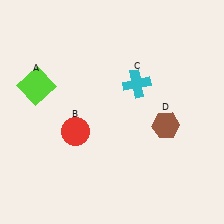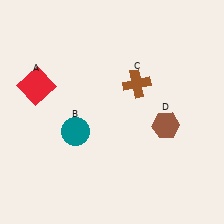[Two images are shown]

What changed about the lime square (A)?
In Image 1, A is lime. In Image 2, it changed to red.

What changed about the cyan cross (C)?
In Image 1, C is cyan. In Image 2, it changed to brown.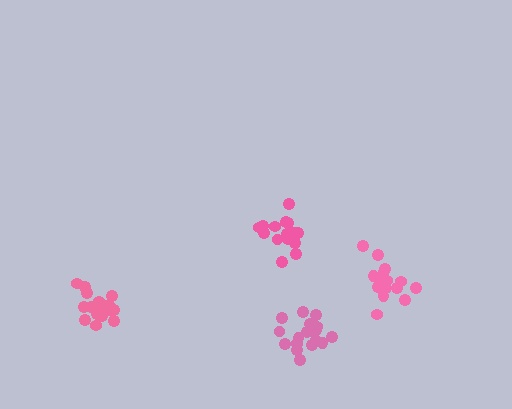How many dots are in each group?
Group 1: 17 dots, Group 2: 15 dots, Group 3: 19 dots, Group 4: 17 dots (68 total).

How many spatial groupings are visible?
There are 4 spatial groupings.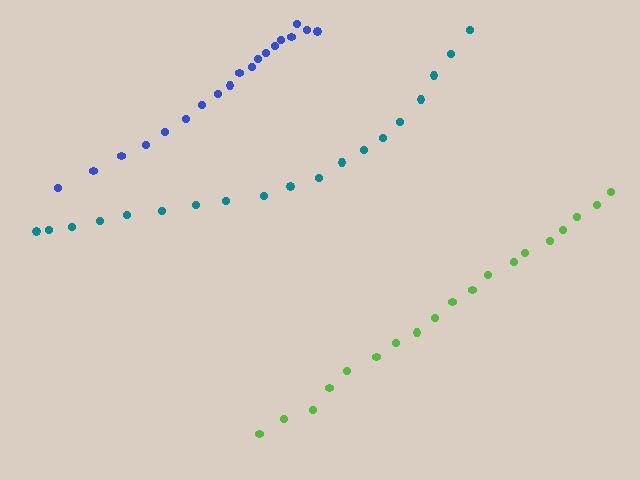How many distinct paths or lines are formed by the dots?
There are 3 distinct paths.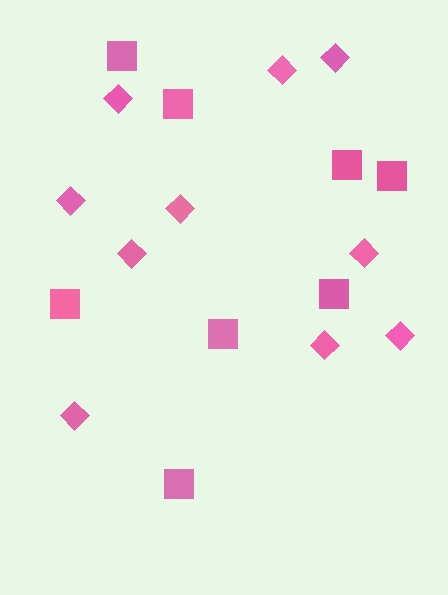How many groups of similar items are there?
There are 2 groups: one group of squares (8) and one group of diamonds (10).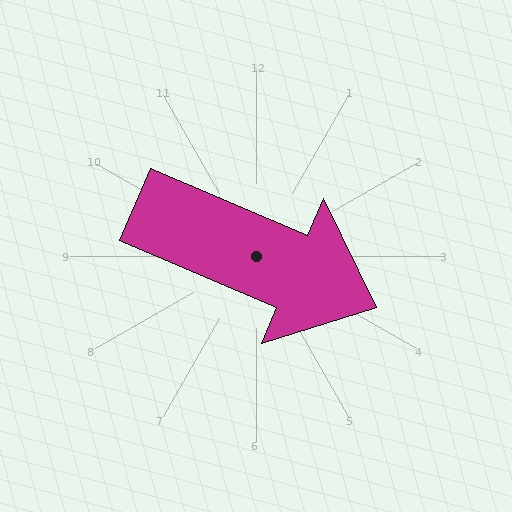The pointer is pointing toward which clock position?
Roughly 4 o'clock.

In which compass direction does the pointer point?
Southeast.